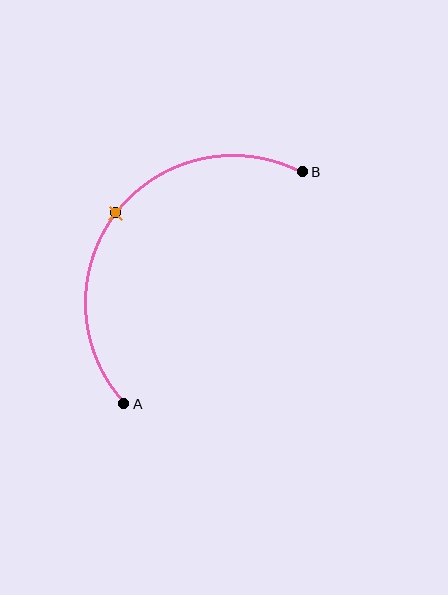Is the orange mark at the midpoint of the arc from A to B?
Yes. The orange mark lies on the arc at equal arc-length from both A and B — it is the arc midpoint.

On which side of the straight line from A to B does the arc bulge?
The arc bulges above and to the left of the straight line connecting A and B.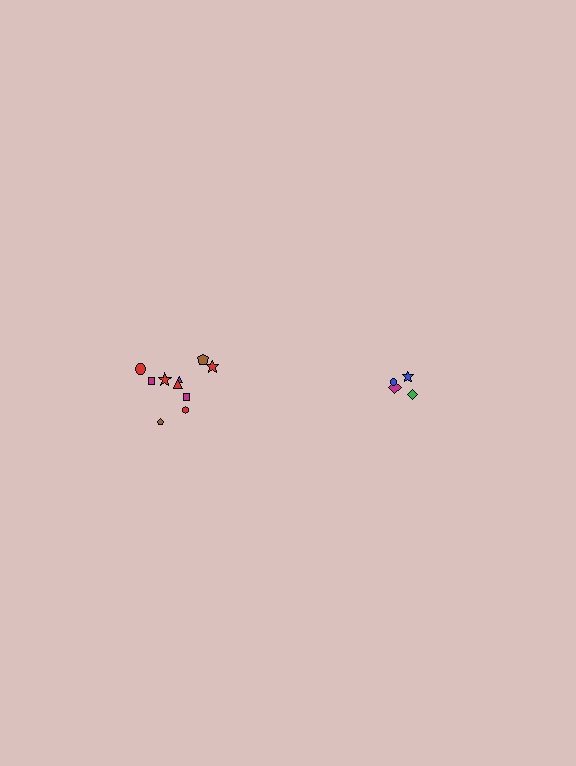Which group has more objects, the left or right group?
The left group.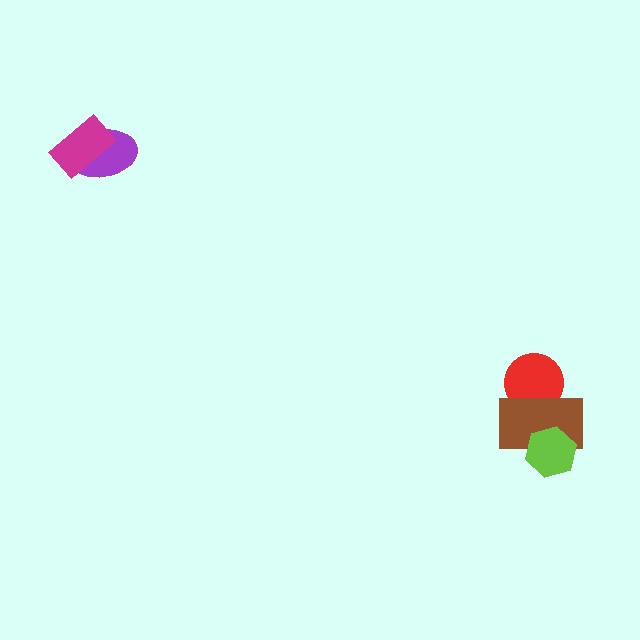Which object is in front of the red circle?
The brown rectangle is in front of the red circle.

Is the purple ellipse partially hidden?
Yes, it is partially covered by another shape.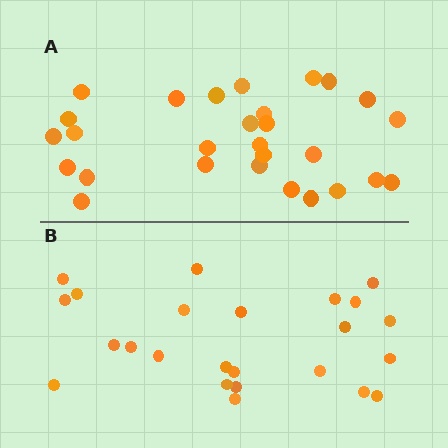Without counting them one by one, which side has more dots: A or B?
Region A (the top region) has more dots.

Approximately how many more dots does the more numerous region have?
Region A has about 4 more dots than region B.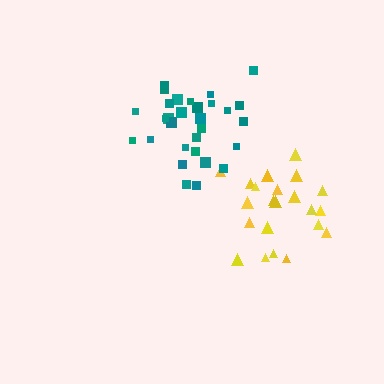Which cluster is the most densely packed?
Teal.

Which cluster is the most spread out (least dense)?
Yellow.